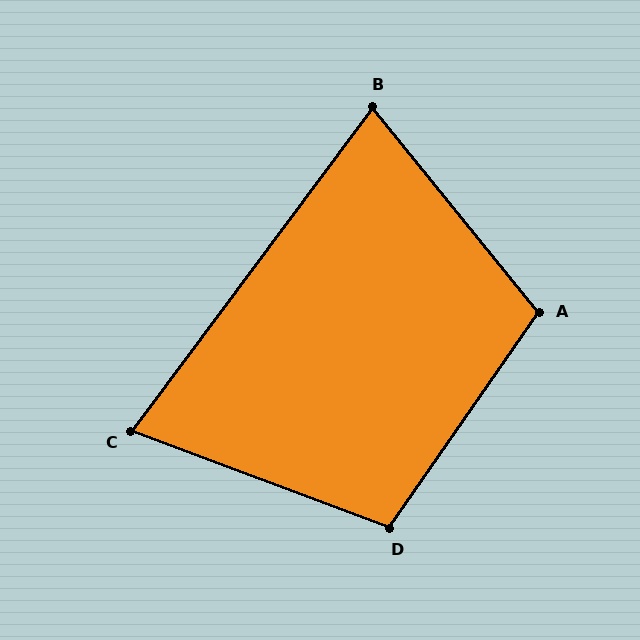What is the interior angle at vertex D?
Approximately 104 degrees (obtuse).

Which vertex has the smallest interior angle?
C, at approximately 74 degrees.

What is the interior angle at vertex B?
Approximately 76 degrees (acute).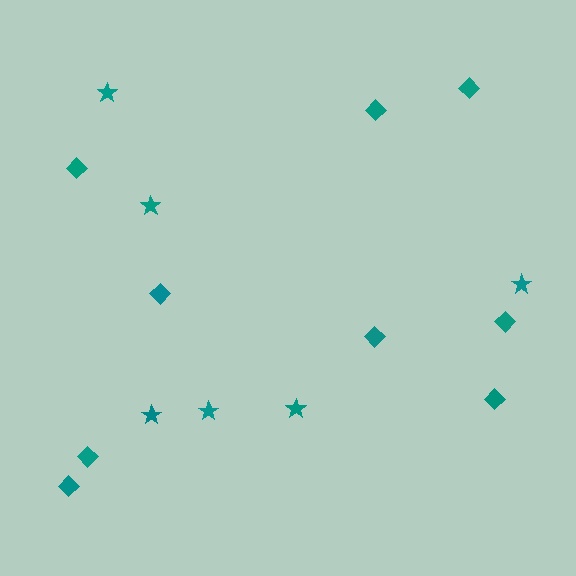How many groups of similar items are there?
There are 2 groups: one group of stars (6) and one group of diamonds (9).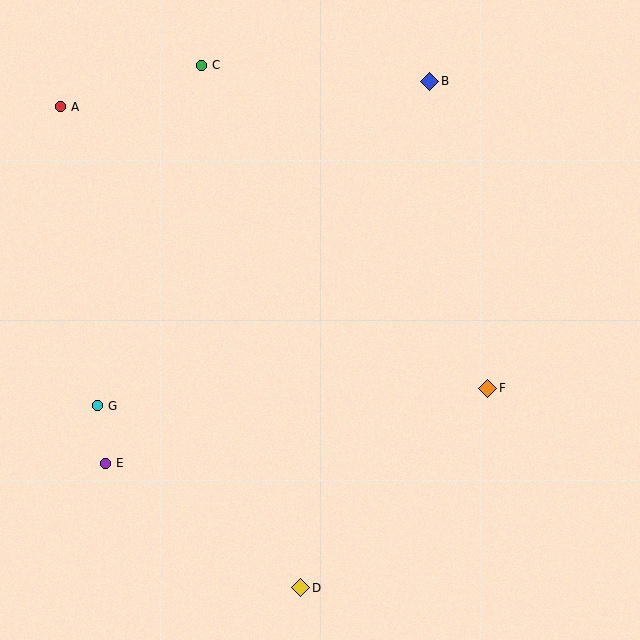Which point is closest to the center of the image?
Point F at (488, 388) is closest to the center.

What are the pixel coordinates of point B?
Point B is at (430, 81).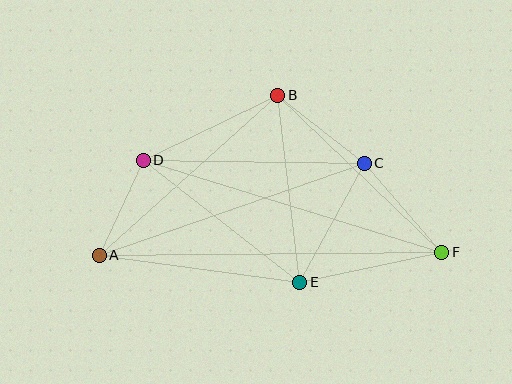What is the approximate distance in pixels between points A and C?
The distance between A and C is approximately 281 pixels.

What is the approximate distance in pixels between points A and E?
The distance between A and E is approximately 202 pixels.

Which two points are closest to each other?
Points A and D are closest to each other.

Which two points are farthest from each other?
Points A and F are farthest from each other.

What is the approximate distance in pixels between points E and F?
The distance between E and F is approximately 145 pixels.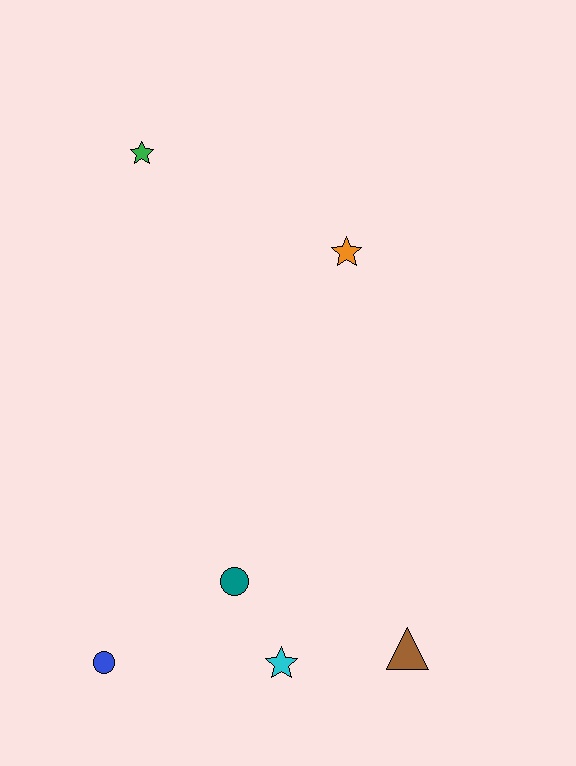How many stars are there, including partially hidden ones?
There are 3 stars.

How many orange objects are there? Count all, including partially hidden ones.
There is 1 orange object.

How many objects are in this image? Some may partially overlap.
There are 6 objects.